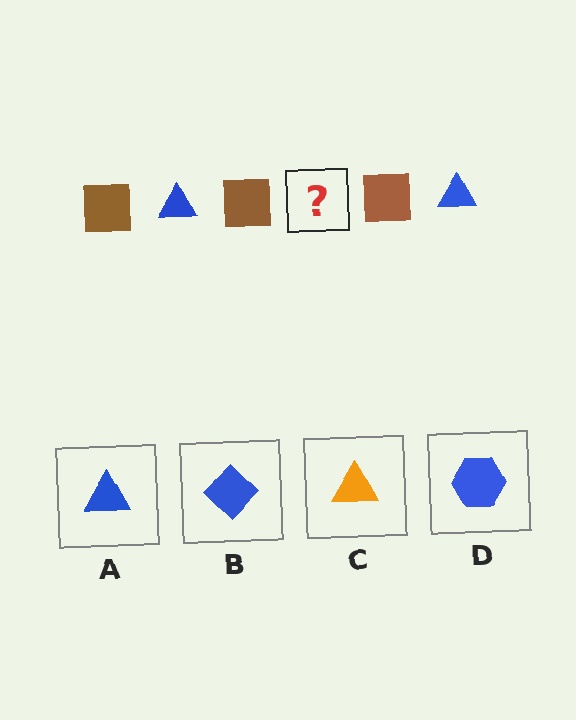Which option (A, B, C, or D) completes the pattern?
A.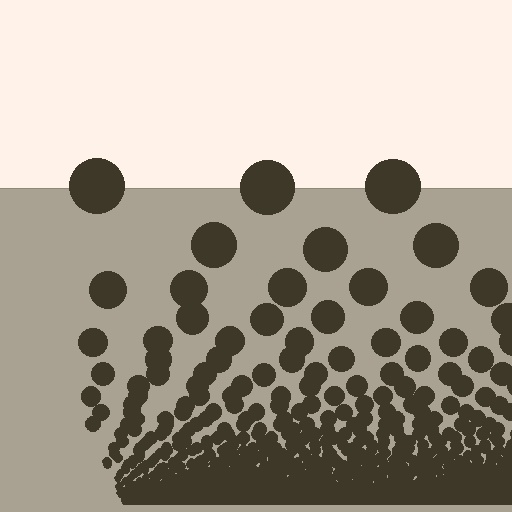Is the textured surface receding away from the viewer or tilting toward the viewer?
The surface appears to tilt toward the viewer. Texture elements get larger and sparser toward the top.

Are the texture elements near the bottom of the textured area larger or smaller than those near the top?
Smaller. The gradient is inverted — elements near the bottom are smaller and denser.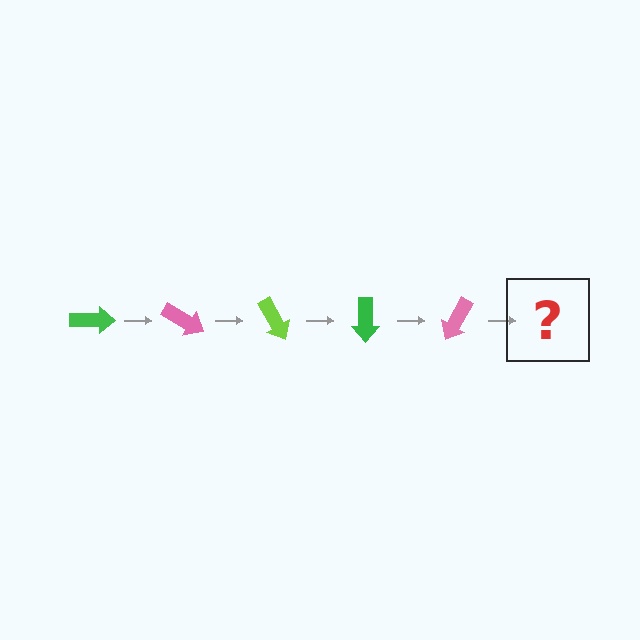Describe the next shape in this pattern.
It should be a lime arrow, rotated 150 degrees from the start.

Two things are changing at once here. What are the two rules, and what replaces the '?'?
The two rules are that it rotates 30 degrees each step and the color cycles through green, pink, and lime. The '?' should be a lime arrow, rotated 150 degrees from the start.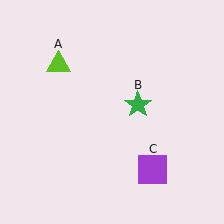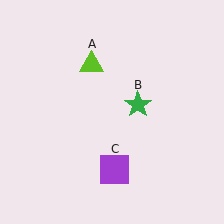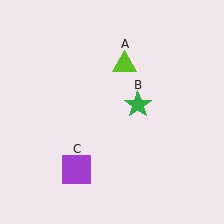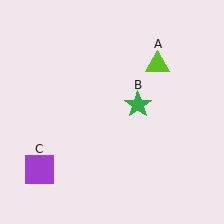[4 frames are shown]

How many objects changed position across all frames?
2 objects changed position: lime triangle (object A), purple square (object C).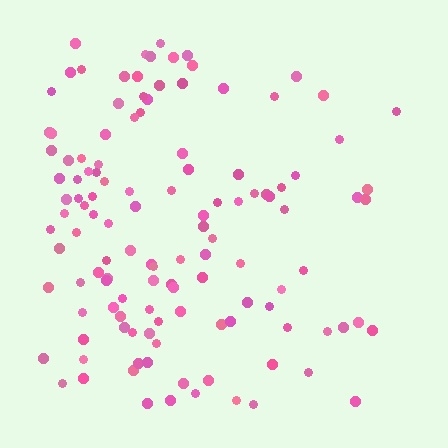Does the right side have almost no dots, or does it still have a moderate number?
Still a moderate number, just noticeably fewer than the left.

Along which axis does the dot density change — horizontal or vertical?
Horizontal.